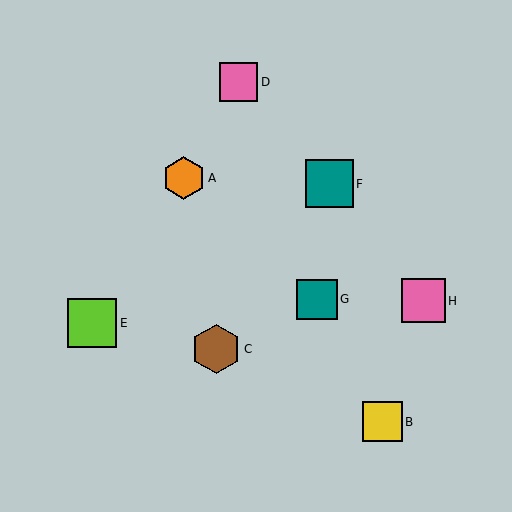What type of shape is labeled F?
Shape F is a teal square.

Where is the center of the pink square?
The center of the pink square is at (239, 82).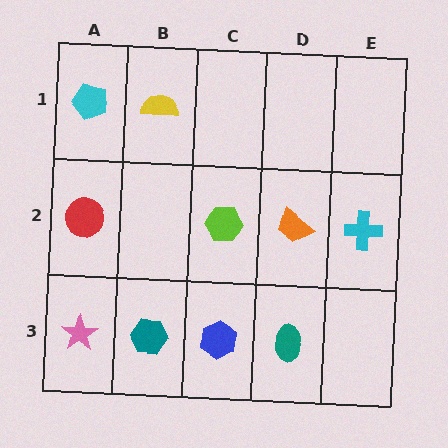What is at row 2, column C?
A lime hexagon.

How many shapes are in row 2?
4 shapes.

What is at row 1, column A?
A cyan pentagon.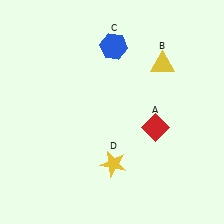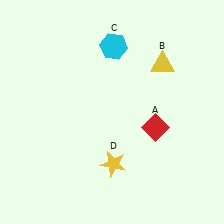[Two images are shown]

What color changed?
The hexagon (C) changed from blue in Image 1 to cyan in Image 2.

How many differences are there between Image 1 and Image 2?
There is 1 difference between the two images.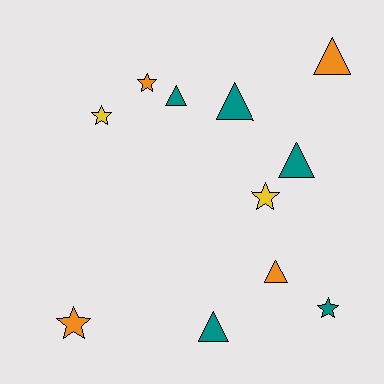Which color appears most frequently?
Teal, with 5 objects.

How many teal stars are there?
There is 1 teal star.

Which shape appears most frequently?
Triangle, with 6 objects.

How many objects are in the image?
There are 11 objects.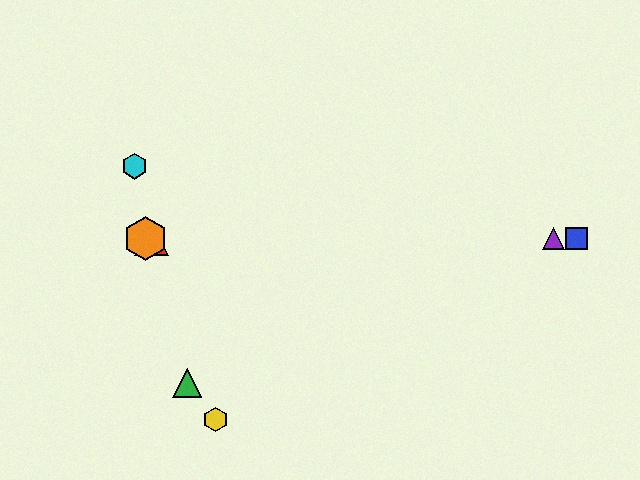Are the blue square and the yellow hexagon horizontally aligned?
No, the blue square is at y≈238 and the yellow hexagon is at y≈420.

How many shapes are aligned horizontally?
4 shapes (the red triangle, the blue square, the purple triangle, the orange hexagon) are aligned horizontally.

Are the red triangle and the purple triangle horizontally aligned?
Yes, both are at y≈238.